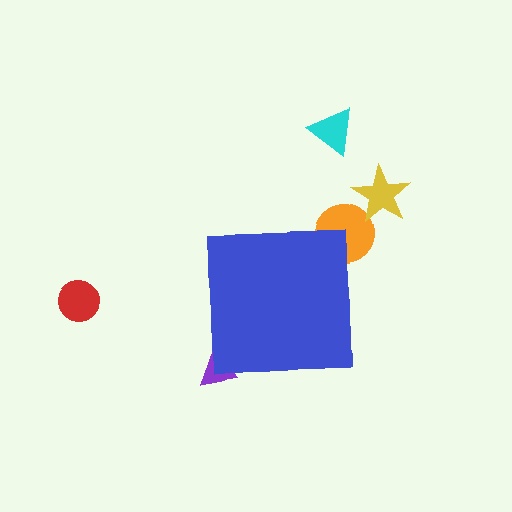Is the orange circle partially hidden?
Yes, the orange circle is partially hidden behind the blue square.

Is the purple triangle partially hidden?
Yes, the purple triangle is partially hidden behind the blue square.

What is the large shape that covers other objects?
A blue square.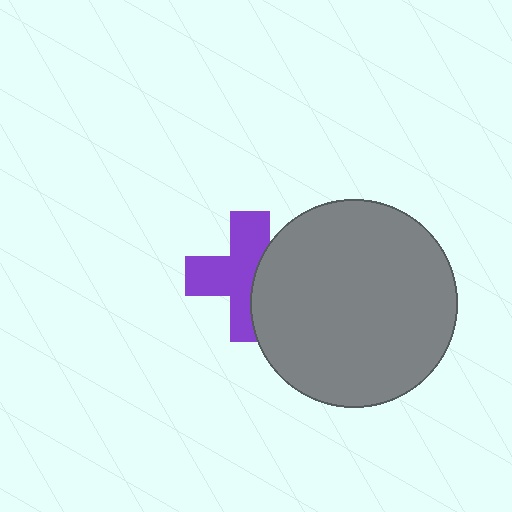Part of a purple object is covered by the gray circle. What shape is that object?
It is a cross.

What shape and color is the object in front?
The object in front is a gray circle.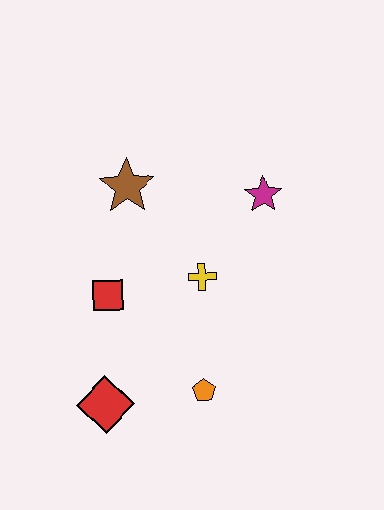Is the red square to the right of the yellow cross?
No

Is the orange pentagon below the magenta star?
Yes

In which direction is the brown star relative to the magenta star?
The brown star is to the left of the magenta star.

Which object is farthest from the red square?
The magenta star is farthest from the red square.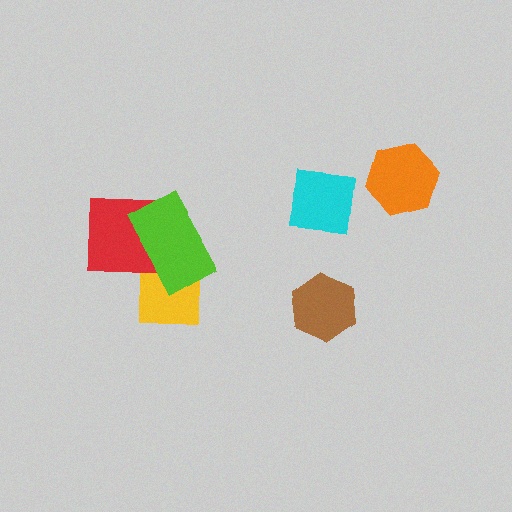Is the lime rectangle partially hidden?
No, no other shape covers it.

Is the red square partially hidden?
Yes, it is partially covered by another shape.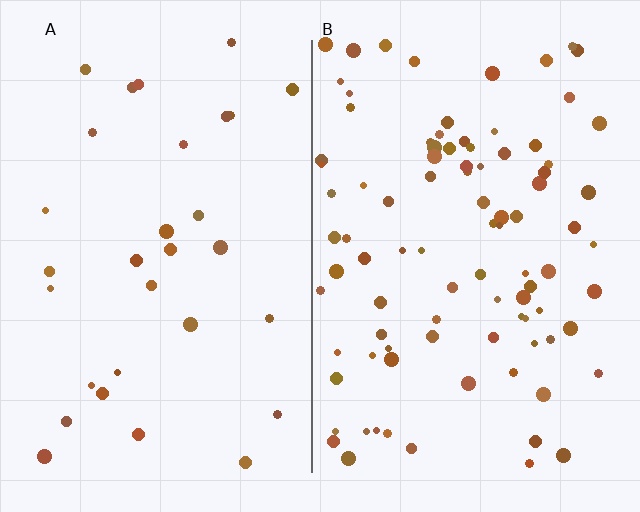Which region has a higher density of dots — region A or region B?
B (the right).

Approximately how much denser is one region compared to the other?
Approximately 3.0× — region B over region A.